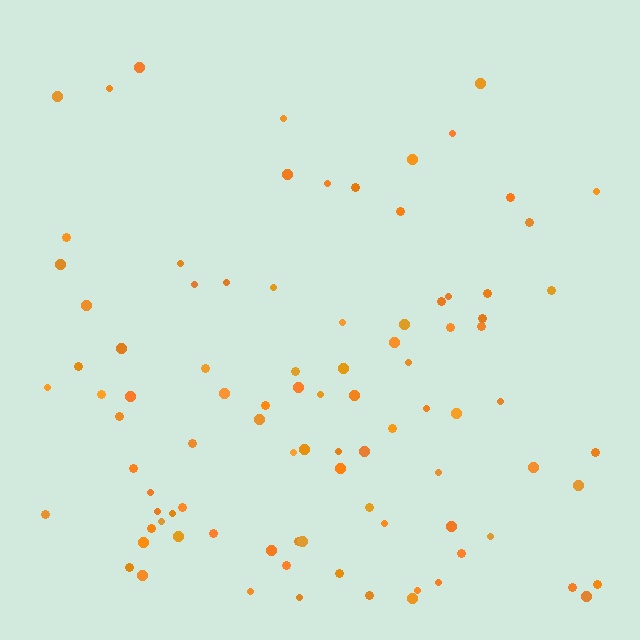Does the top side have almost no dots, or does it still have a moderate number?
Still a moderate number, just noticeably fewer than the bottom.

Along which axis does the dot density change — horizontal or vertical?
Vertical.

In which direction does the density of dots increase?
From top to bottom, with the bottom side densest.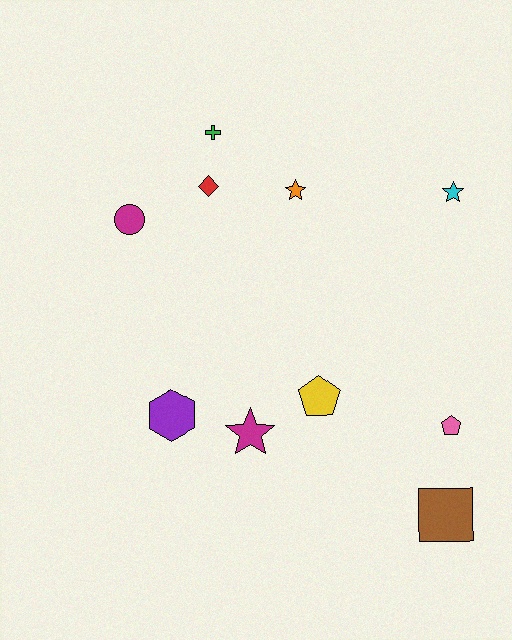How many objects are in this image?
There are 10 objects.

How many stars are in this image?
There are 3 stars.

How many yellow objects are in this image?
There is 1 yellow object.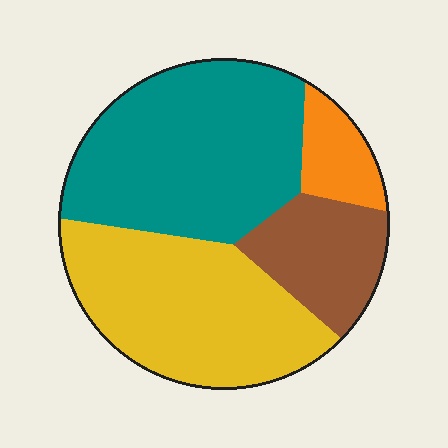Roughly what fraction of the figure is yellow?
Yellow covers 36% of the figure.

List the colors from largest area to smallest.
From largest to smallest: teal, yellow, brown, orange.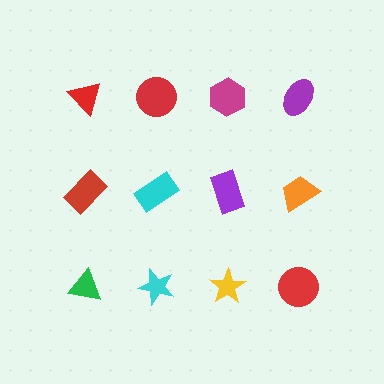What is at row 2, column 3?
A purple rectangle.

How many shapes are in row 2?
4 shapes.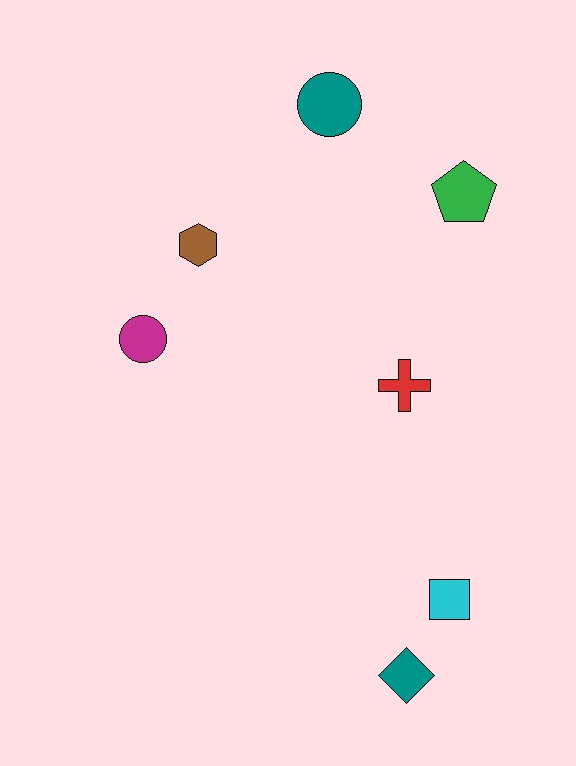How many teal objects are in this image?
There are 2 teal objects.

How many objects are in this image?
There are 7 objects.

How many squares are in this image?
There is 1 square.